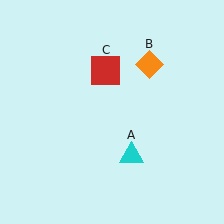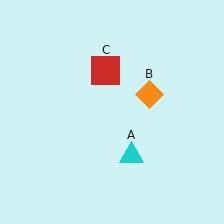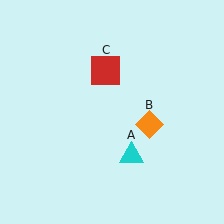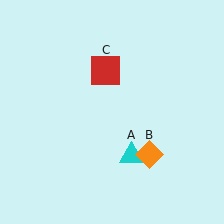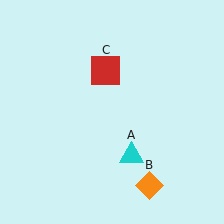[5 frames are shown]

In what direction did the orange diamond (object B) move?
The orange diamond (object B) moved down.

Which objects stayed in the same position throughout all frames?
Cyan triangle (object A) and red square (object C) remained stationary.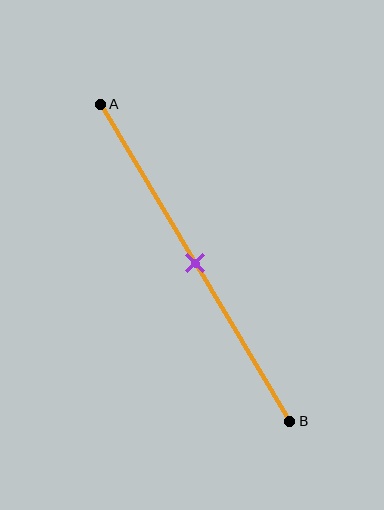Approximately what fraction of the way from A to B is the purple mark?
The purple mark is approximately 50% of the way from A to B.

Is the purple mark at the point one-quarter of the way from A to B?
No, the mark is at about 50% from A, not at the 25% one-quarter point.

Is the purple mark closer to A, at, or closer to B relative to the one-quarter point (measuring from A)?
The purple mark is closer to point B than the one-quarter point of segment AB.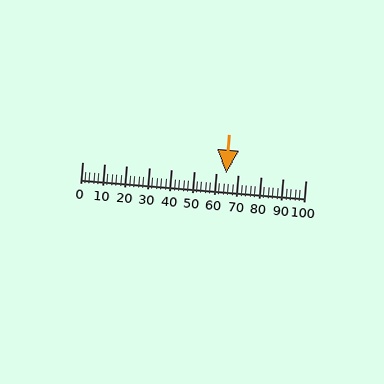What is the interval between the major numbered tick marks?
The major tick marks are spaced 10 units apart.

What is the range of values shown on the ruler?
The ruler shows values from 0 to 100.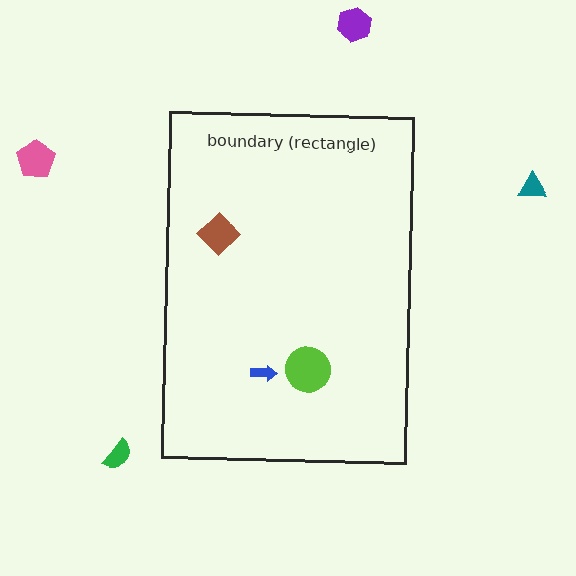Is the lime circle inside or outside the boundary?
Inside.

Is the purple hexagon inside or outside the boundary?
Outside.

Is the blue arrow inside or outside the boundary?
Inside.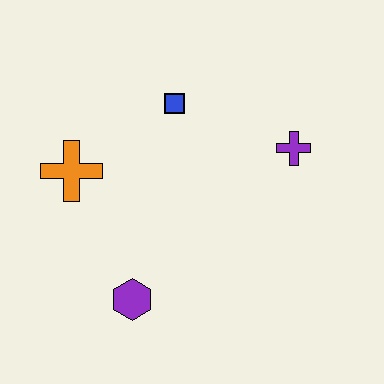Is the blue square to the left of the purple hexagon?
No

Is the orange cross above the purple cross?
No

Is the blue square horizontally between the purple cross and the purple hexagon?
Yes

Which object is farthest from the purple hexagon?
The purple cross is farthest from the purple hexagon.